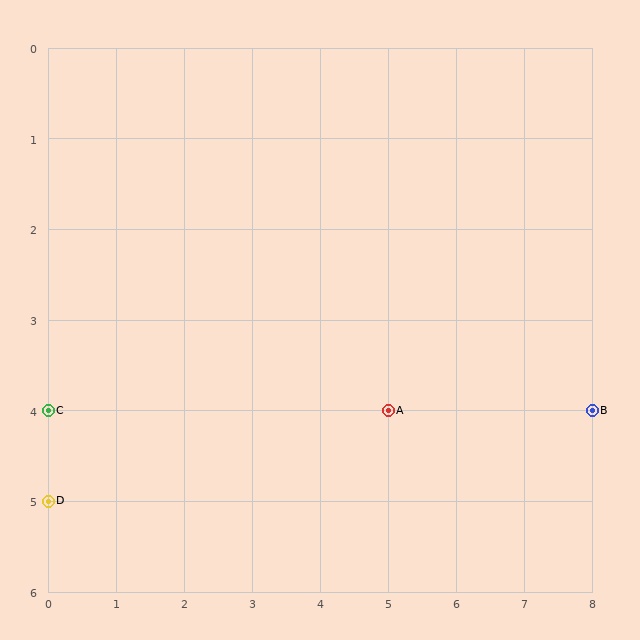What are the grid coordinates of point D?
Point D is at grid coordinates (0, 5).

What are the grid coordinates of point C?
Point C is at grid coordinates (0, 4).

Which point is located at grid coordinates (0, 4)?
Point C is at (0, 4).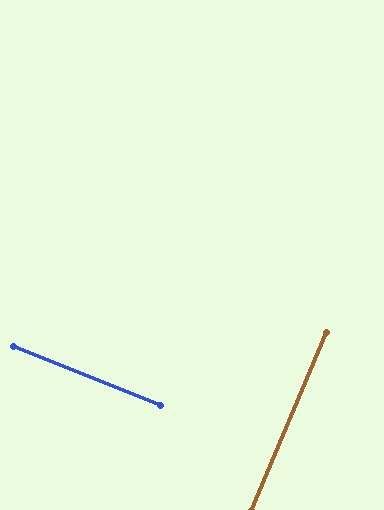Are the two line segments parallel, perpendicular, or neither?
Perpendicular — they meet at approximately 89°.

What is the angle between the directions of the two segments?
Approximately 89 degrees.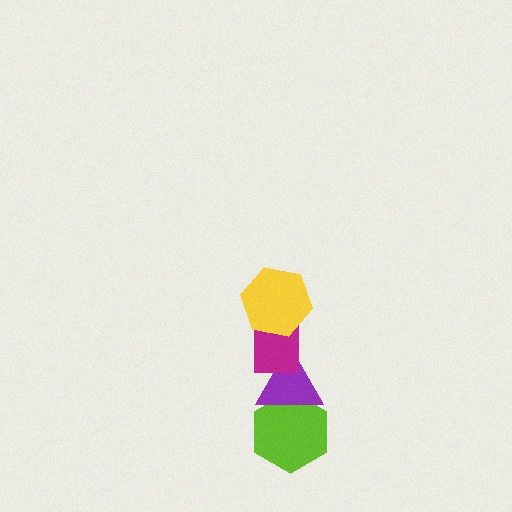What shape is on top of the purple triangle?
The magenta rectangle is on top of the purple triangle.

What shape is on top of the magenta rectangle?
The yellow hexagon is on top of the magenta rectangle.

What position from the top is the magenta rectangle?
The magenta rectangle is 2nd from the top.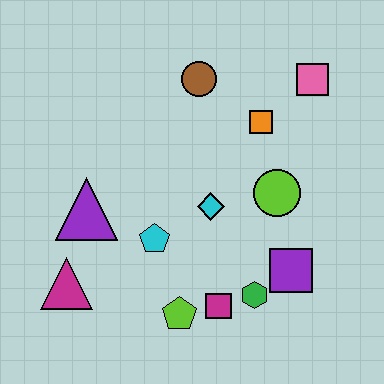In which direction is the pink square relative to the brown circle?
The pink square is to the right of the brown circle.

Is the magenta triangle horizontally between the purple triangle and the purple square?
No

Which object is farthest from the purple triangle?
The pink square is farthest from the purple triangle.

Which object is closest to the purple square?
The green hexagon is closest to the purple square.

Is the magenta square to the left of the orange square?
Yes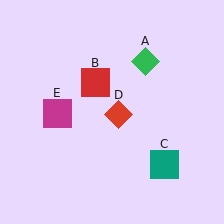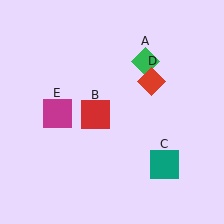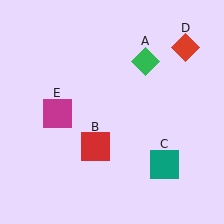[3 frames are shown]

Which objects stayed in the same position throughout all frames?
Green diamond (object A) and teal square (object C) and magenta square (object E) remained stationary.